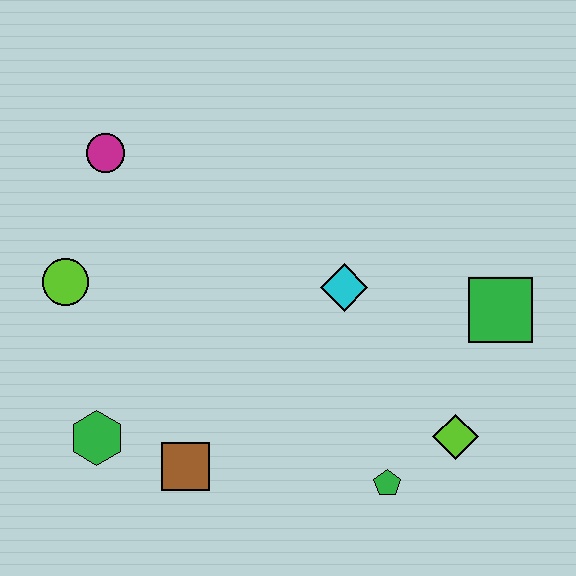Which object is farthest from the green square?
The lime circle is farthest from the green square.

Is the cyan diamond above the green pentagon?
Yes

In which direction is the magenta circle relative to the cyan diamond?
The magenta circle is to the left of the cyan diamond.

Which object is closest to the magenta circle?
The lime circle is closest to the magenta circle.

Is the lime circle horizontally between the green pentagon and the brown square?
No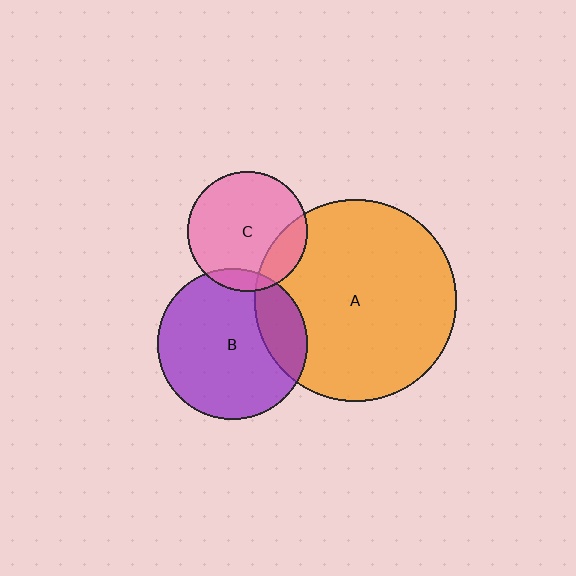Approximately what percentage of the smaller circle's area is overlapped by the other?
Approximately 10%.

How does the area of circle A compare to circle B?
Approximately 1.8 times.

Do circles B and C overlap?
Yes.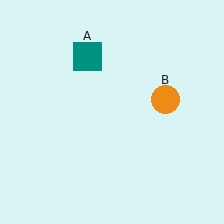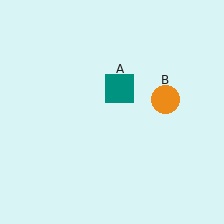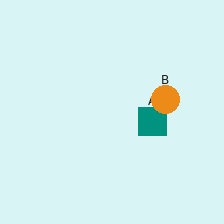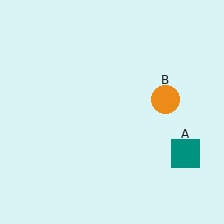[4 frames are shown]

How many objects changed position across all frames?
1 object changed position: teal square (object A).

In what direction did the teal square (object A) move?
The teal square (object A) moved down and to the right.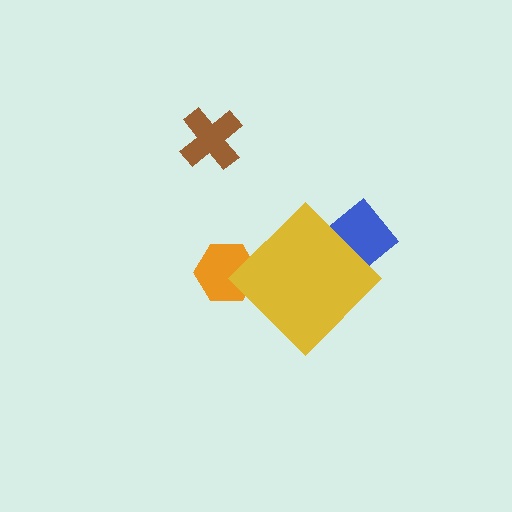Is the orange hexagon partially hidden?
Yes, the orange hexagon is partially hidden behind the yellow diamond.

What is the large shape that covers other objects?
A yellow diamond.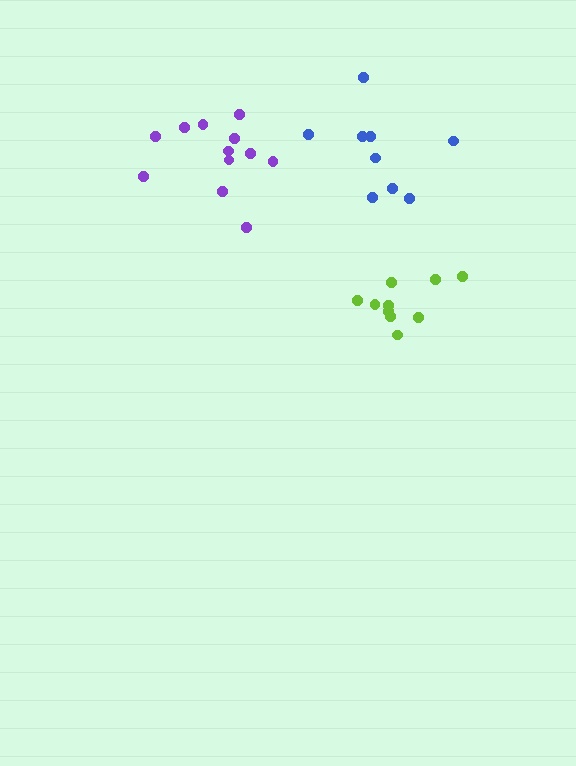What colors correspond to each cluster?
The clusters are colored: blue, purple, lime.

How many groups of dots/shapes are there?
There are 3 groups.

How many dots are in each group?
Group 1: 9 dots, Group 2: 12 dots, Group 3: 10 dots (31 total).